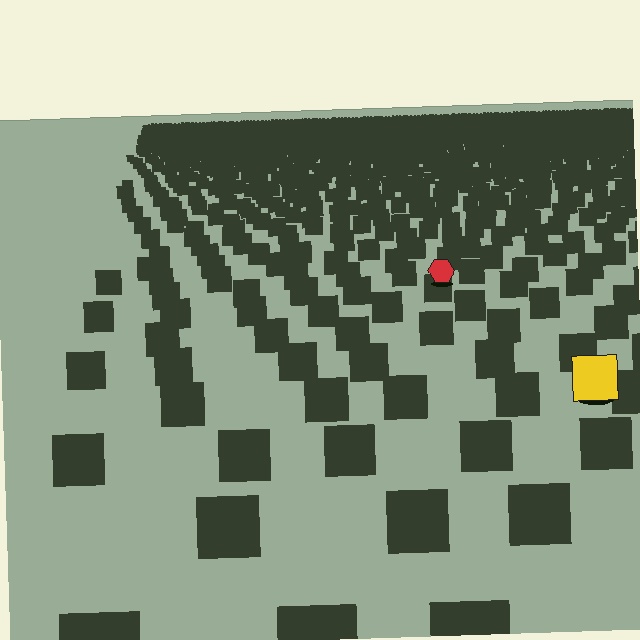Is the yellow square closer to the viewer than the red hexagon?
Yes. The yellow square is closer — you can tell from the texture gradient: the ground texture is coarser near it.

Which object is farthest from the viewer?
The red hexagon is farthest from the viewer. It appears smaller and the ground texture around it is denser.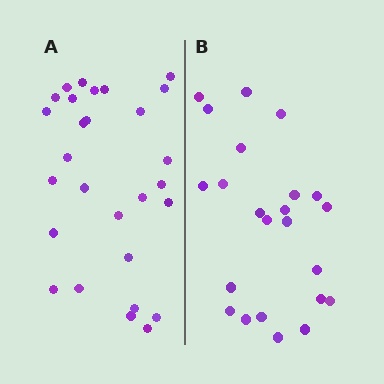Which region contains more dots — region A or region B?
Region A (the left region) has more dots.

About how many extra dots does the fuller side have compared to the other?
Region A has about 5 more dots than region B.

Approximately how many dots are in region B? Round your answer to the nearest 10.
About 20 dots. (The exact count is 23, which rounds to 20.)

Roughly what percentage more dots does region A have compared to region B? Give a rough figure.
About 20% more.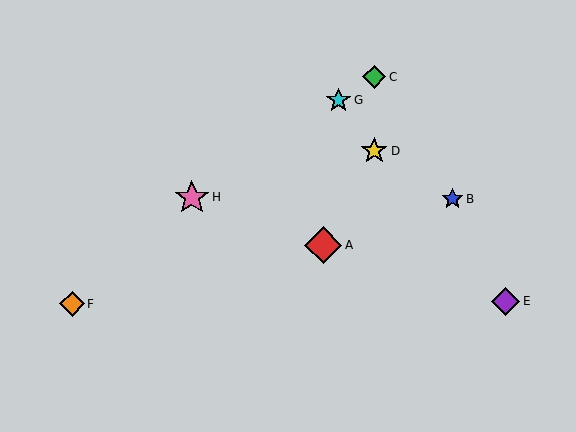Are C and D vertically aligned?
Yes, both are at x≈374.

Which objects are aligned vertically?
Objects C, D are aligned vertically.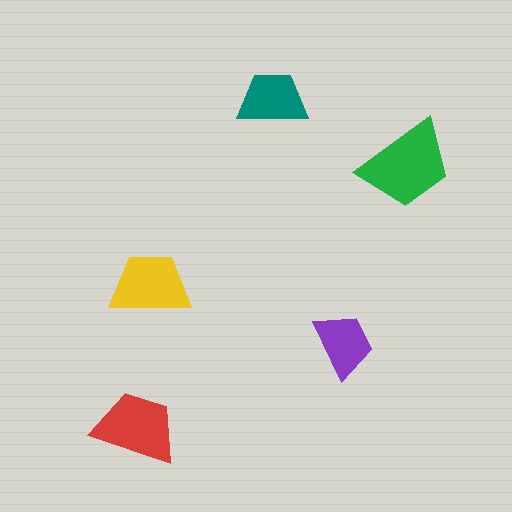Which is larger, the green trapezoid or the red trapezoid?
The green one.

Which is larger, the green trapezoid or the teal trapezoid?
The green one.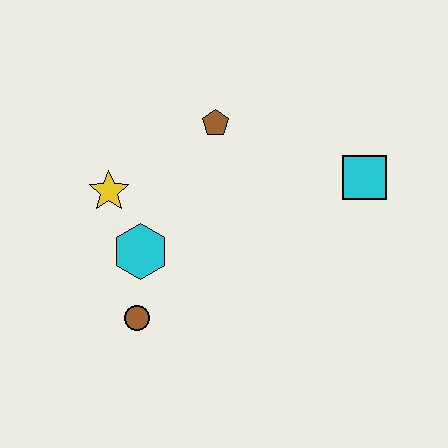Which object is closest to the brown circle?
The cyan hexagon is closest to the brown circle.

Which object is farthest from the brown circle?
The cyan square is farthest from the brown circle.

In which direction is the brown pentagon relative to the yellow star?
The brown pentagon is to the right of the yellow star.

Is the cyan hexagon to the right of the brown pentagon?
No